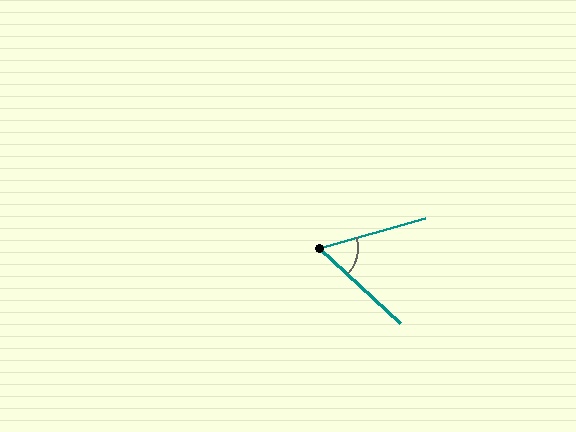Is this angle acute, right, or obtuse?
It is acute.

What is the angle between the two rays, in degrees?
Approximately 59 degrees.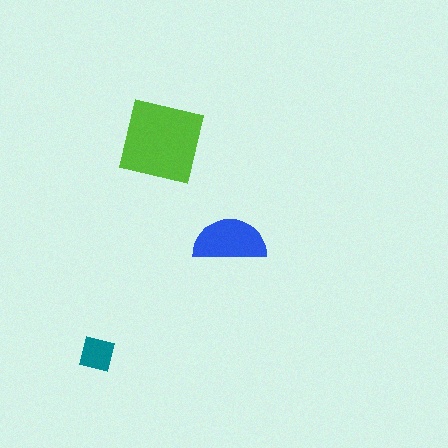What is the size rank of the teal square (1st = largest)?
3rd.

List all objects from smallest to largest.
The teal square, the blue semicircle, the lime square.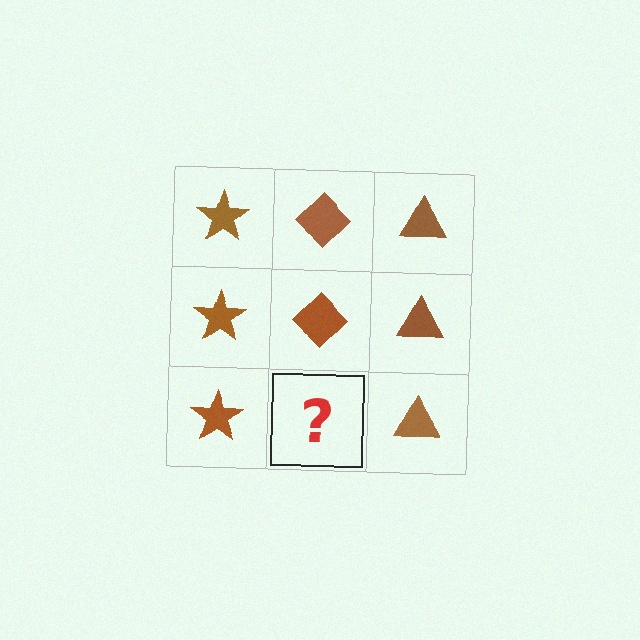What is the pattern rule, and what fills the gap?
The rule is that each column has a consistent shape. The gap should be filled with a brown diamond.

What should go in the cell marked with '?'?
The missing cell should contain a brown diamond.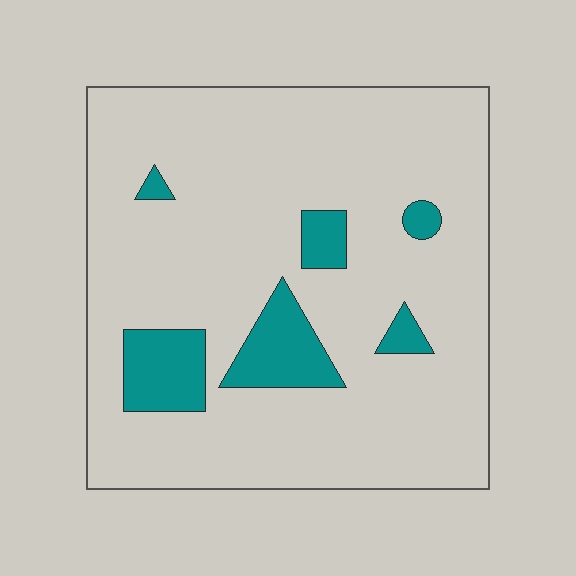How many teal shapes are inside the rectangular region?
6.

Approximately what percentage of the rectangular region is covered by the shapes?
Approximately 15%.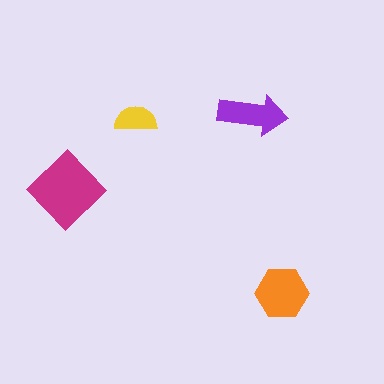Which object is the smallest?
The yellow semicircle.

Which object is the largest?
The magenta diamond.